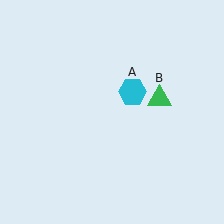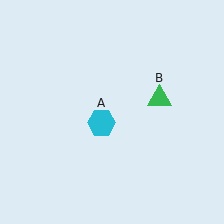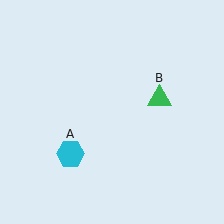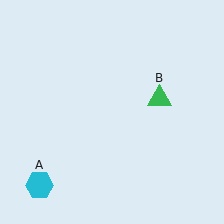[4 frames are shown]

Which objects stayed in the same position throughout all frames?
Green triangle (object B) remained stationary.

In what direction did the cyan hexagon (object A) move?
The cyan hexagon (object A) moved down and to the left.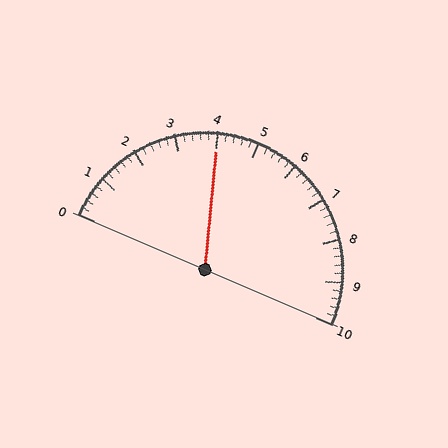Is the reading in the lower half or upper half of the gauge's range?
The reading is in the lower half of the range (0 to 10).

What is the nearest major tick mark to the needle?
The nearest major tick mark is 4.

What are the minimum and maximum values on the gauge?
The gauge ranges from 0 to 10.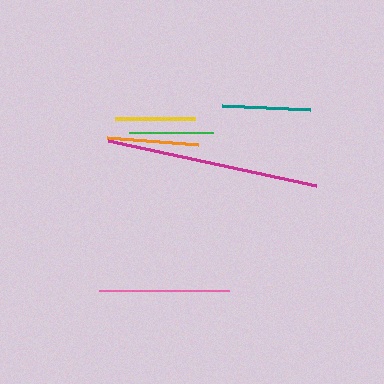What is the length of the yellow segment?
The yellow segment is approximately 79 pixels long.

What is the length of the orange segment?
The orange segment is approximately 92 pixels long.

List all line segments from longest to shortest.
From longest to shortest: magenta, pink, orange, teal, green, yellow.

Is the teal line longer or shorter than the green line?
The teal line is longer than the green line.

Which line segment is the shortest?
The yellow line is the shortest at approximately 79 pixels.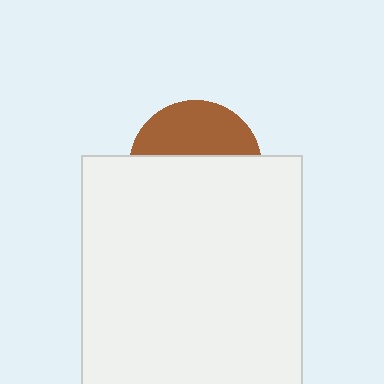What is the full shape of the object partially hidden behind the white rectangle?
The partially hidden object is a brown circle.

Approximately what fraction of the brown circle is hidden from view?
Roughly 61% of the brown circle is hidden behind the white rectangle.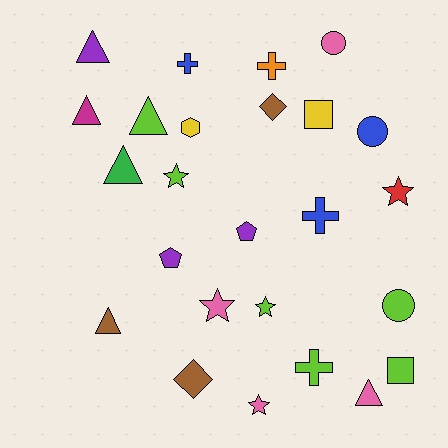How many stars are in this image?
There are 5 stars.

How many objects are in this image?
There are 25 objects.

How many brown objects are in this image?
There are 3 brown objects.